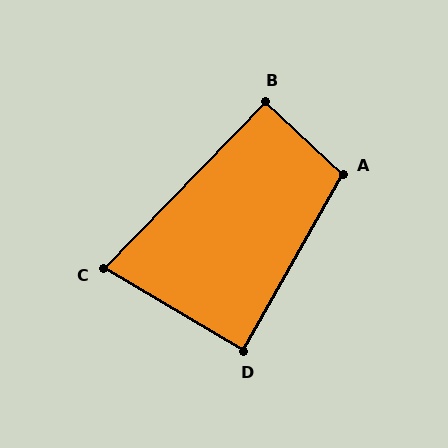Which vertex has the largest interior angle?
A, at approximately 104 degrees.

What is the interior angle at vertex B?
Approximately 91 degrees (approximately right).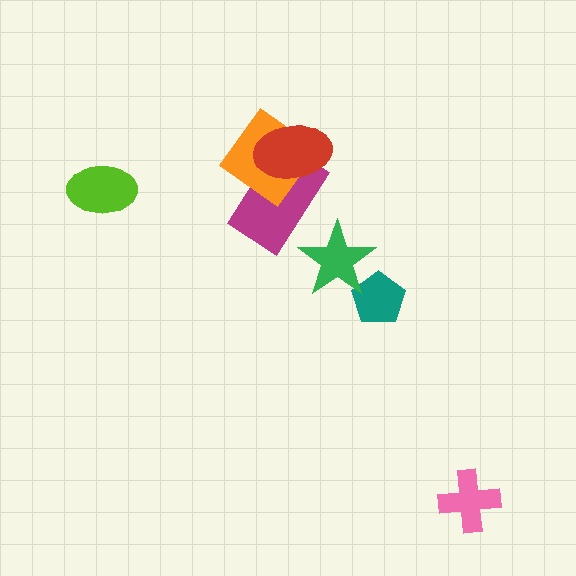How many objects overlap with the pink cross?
0 objects overlap with the pink cross.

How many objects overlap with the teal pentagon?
1 object overlaps with the teal pentagon.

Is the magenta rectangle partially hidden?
Yes, it is partially covered by another shape.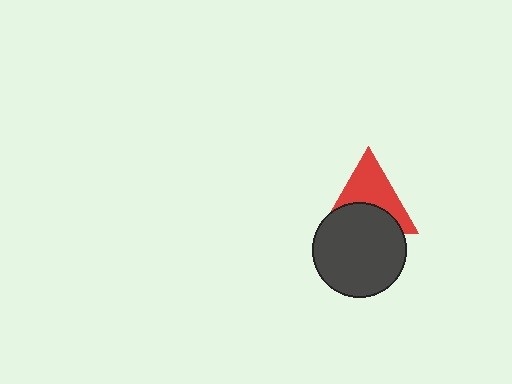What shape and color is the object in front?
The object in front is a dark gray circle.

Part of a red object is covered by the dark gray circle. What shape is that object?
It is a triangle.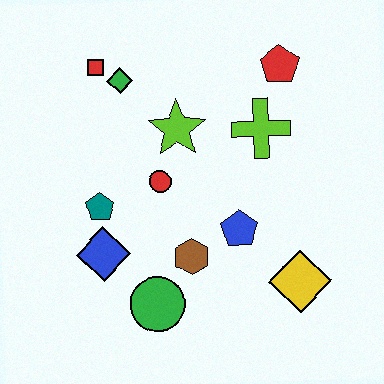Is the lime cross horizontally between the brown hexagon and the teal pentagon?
No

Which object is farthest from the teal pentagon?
The red pentagon is farthest from the teal pentagon.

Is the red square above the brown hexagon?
Yes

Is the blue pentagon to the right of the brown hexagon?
Yes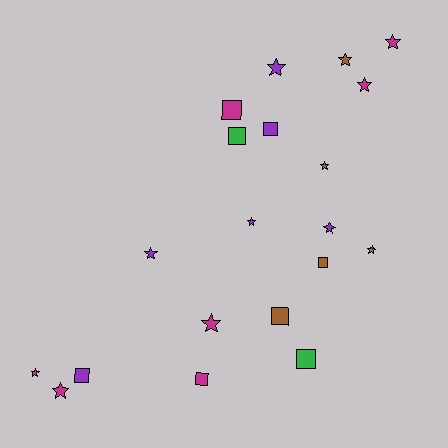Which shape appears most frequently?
Star, with 12 objects.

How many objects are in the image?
There are 20 objects.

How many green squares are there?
There are 2 green squares.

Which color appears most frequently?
Magenta, with 7 objects.